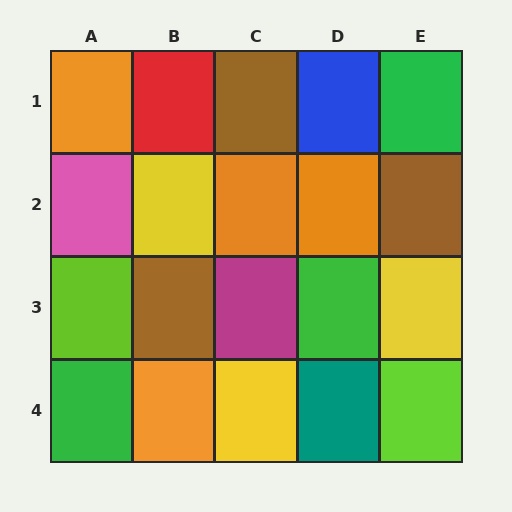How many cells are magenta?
1 cell is magenta.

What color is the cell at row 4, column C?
Yellow.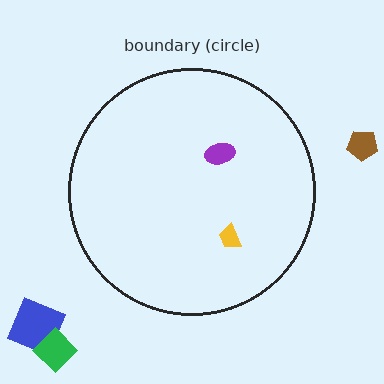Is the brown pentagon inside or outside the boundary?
Outside.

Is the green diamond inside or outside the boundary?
Outside.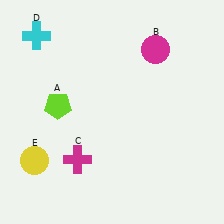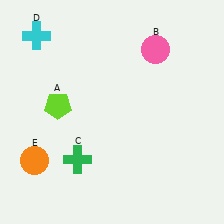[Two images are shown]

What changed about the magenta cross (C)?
In Image 1, C is magenta. In Image 2, it changed to green.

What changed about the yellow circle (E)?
In Image 1, E is yellow. In Image 2, it changed to orange.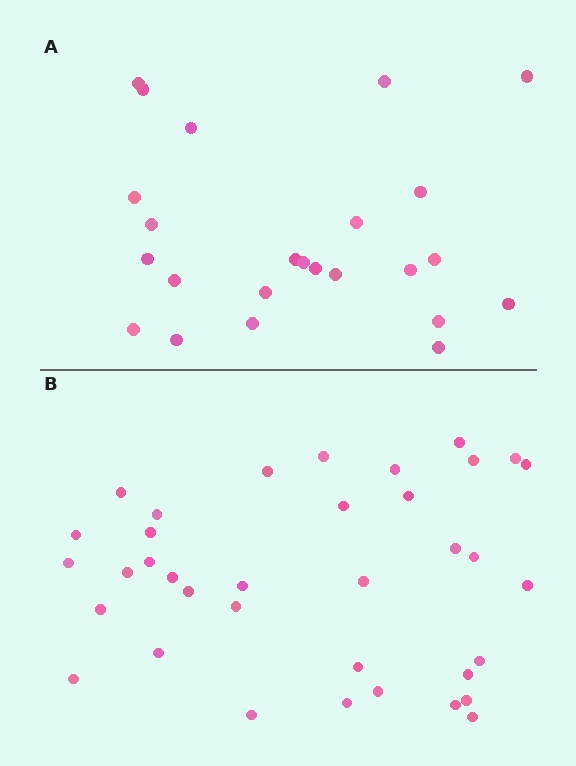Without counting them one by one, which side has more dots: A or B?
Region B (the bottom region) has more dots.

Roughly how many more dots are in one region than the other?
Region B has roughly 12 or so more dots than region A.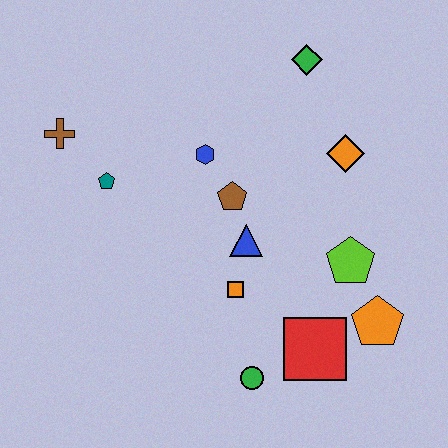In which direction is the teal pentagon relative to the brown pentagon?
The teal pentagon is to the left of the brown pentagon.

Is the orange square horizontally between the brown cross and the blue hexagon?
No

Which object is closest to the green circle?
The red square is closest to the green circle.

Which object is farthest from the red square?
The brown cross is farthest from the red square.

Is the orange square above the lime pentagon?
No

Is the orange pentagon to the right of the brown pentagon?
Yes